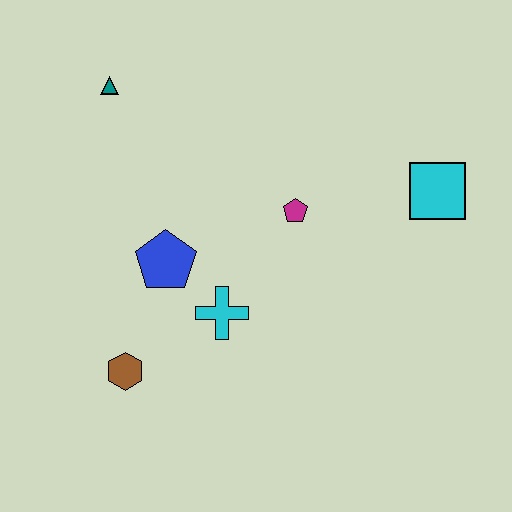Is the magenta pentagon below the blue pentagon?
No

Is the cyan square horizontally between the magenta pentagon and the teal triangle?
No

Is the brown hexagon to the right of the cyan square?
No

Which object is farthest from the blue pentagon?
The cyan square is farthest from the blue pentagon.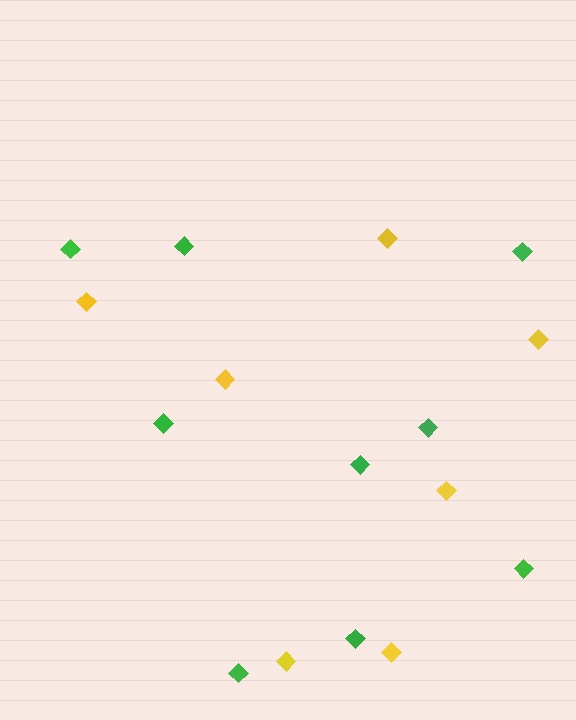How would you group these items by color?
There are 2 groups: one group of yellow diamonds (7) and one group of green diamonds (9).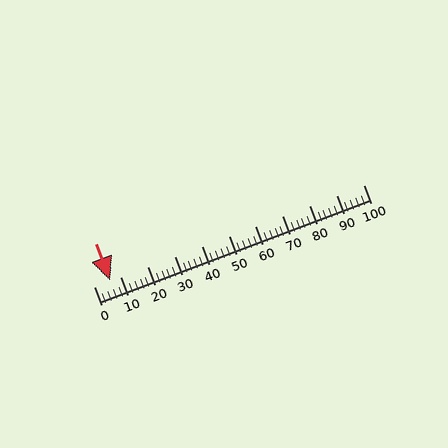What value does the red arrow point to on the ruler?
The red arrow points to approximately 6.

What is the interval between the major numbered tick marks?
The major tick marks are spaced 10 units apart.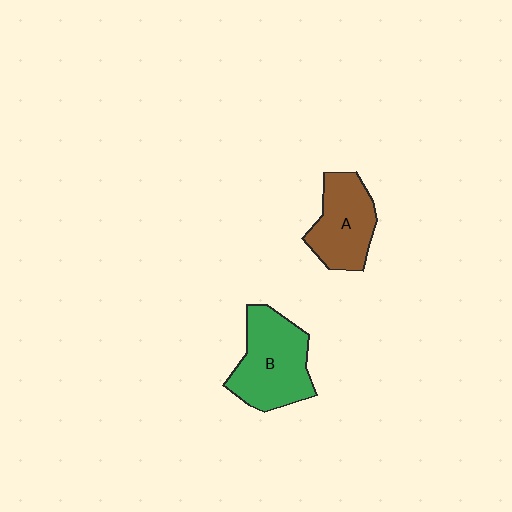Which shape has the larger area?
Shape B (green).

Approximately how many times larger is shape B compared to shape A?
Approximately 1.3 times.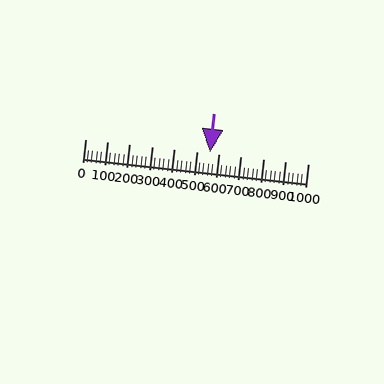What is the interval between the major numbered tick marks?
The major tick marks are spaced 100 units apart.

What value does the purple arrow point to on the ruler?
The purple arrow points to approximately 560.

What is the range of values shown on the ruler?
The ruler shows values from 0 to 1000.